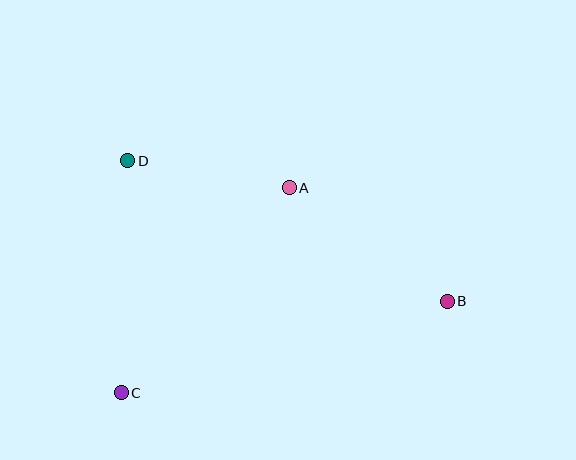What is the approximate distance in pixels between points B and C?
The distance between B and C is approximately 339 pixels.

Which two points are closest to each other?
Points A and D are closest to each other.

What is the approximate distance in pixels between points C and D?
The distance between C and D is approximately 232 pixels.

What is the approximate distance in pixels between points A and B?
The distance between A and B is approximately 194 pixels.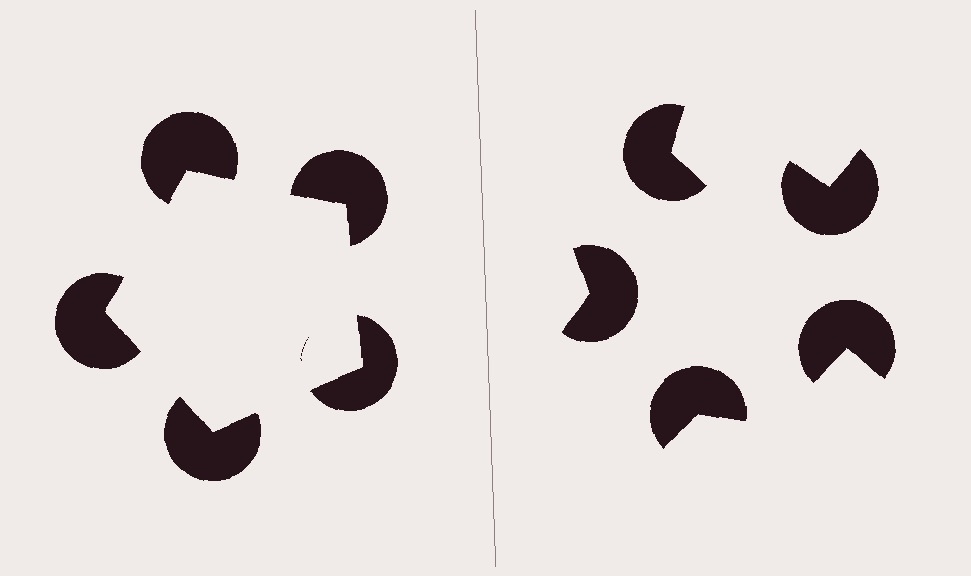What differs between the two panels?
The pac-man discs are positioned identically on both sides; only the wedge orientations differ. On the left they align to a pentagon; on the right they are misaligned.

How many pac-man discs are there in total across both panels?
10 — 5 on each side.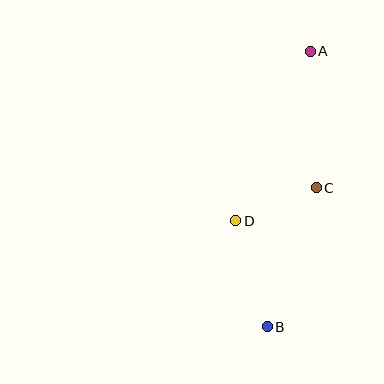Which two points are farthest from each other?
Points A and B are farthest from each other.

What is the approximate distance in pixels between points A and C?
The distance between A and C is approximately 137 pixels.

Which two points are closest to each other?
Points C and D are closest to each other.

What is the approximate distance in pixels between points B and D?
The distance between B and D is approximately 111 pixels.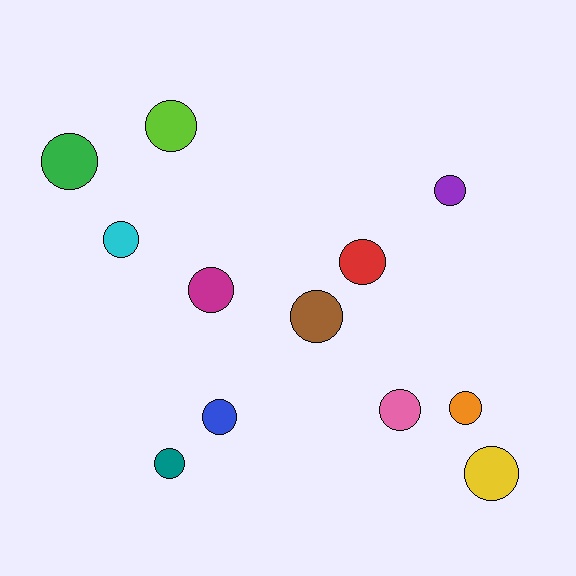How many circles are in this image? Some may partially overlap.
There are 12 circles.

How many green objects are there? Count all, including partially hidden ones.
There is 1 green object.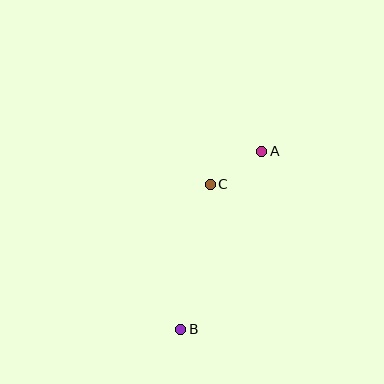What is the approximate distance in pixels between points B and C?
The distance between B and C is approximately 148 pixels.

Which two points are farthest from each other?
Points A and B are farthest from each other.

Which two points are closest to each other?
Points A and C are closest to each other.